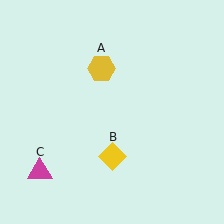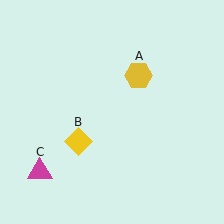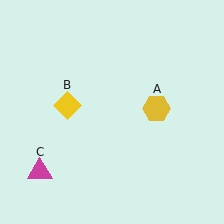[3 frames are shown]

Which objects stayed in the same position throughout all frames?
Magenta triangle (object C) remained stationary.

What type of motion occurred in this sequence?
The yellow hexagon (object A), yellow diamond (object B) rotated clockwise around the center of the scene.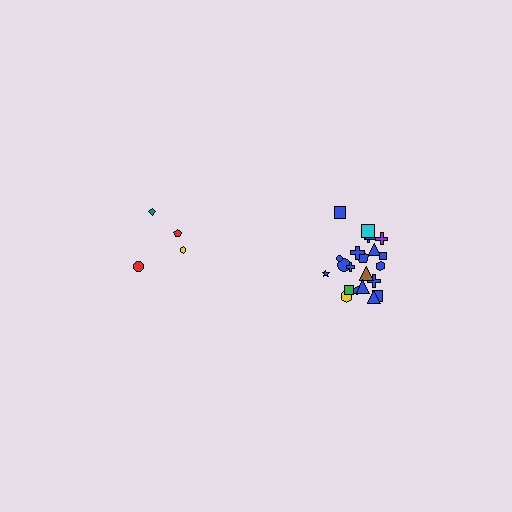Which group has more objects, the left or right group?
The right group.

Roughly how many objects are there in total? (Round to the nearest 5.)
Roughly 25 objects in total.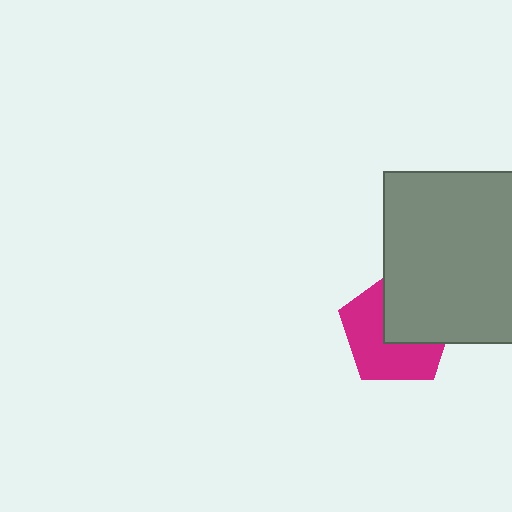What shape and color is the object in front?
The object in front is a gray rectangle.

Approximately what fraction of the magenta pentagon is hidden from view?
Roughly 44% of the magenta pentagon is hidden behind the gray rectangle.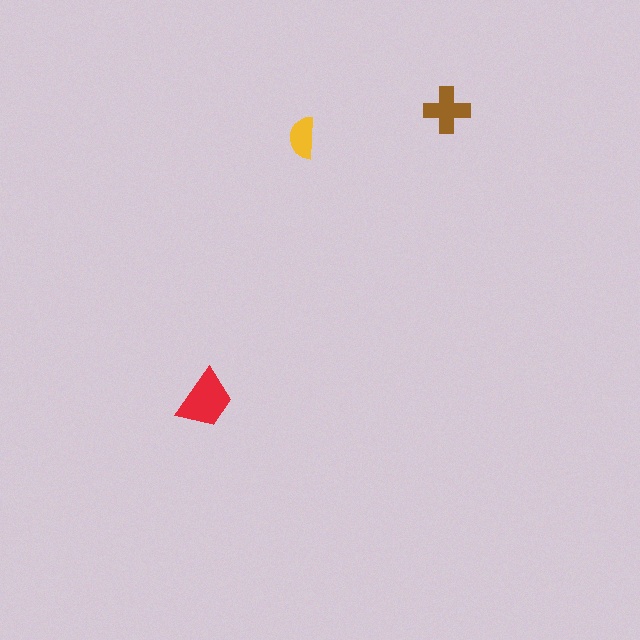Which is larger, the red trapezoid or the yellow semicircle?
The red trapezoid.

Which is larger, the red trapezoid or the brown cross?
The red trapezoid.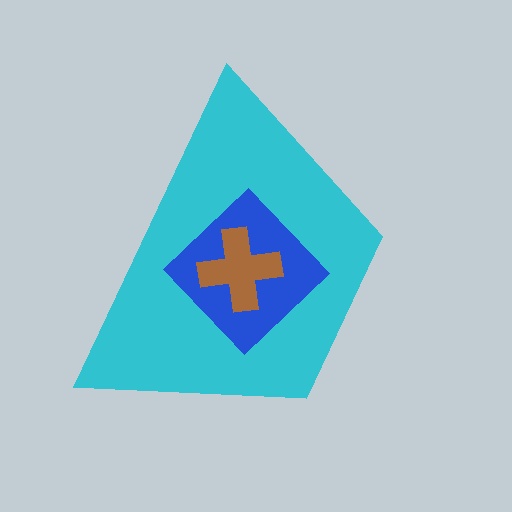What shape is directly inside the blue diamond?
The brown cross.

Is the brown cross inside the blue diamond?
Yes.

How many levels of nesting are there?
3.